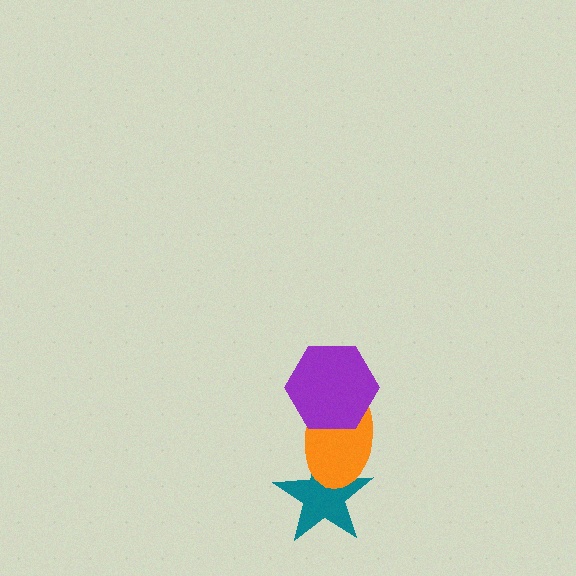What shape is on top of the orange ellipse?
The purple hexagon is on top of the orange ellipse.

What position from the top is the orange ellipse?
The orange ellipse is 2nd from the top.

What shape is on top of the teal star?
The orange ellipse is on top of the teal star.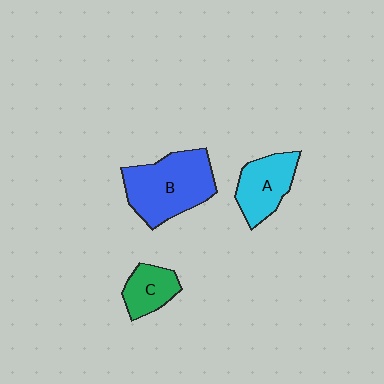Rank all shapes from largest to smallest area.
From largest to smallest: B (blue), A (cyan), C (green).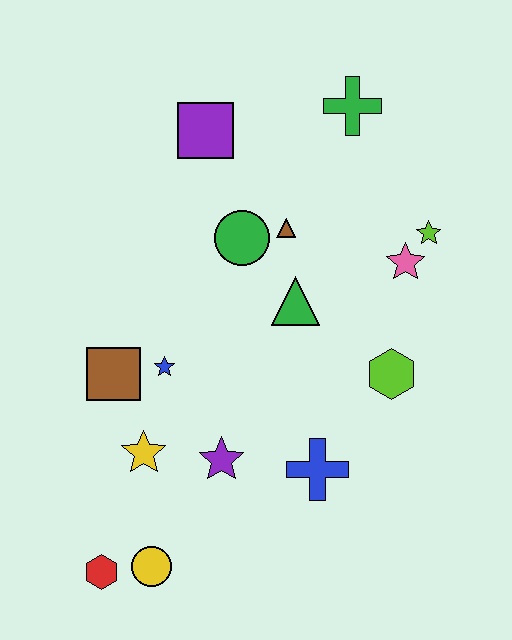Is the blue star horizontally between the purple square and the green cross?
No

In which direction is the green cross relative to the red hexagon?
The green cross is above the red hexagon.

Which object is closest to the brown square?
The blue star is closest to the brown square.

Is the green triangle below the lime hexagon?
No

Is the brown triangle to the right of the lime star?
No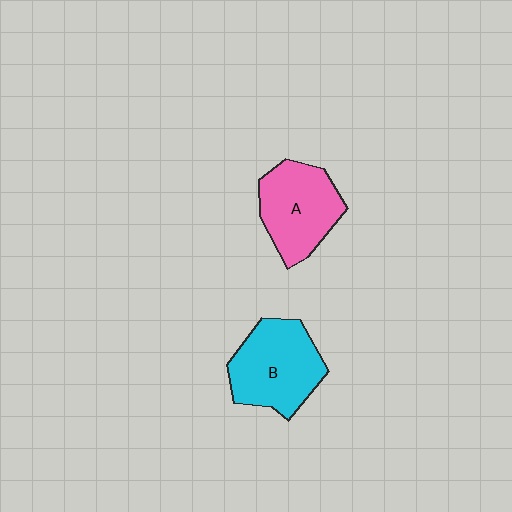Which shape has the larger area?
Shape B (cyan).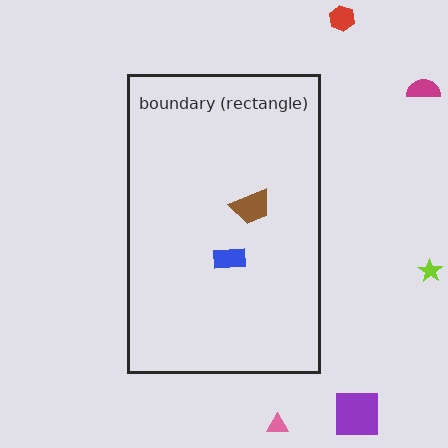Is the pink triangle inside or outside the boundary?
Outside.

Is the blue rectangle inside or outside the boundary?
Inside.